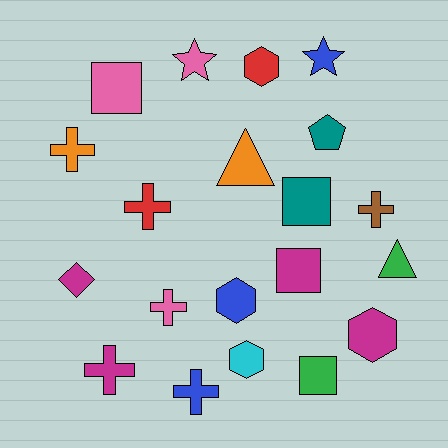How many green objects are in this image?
There are 2 green objects.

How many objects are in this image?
There are 20 objects.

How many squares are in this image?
There are 4 squares.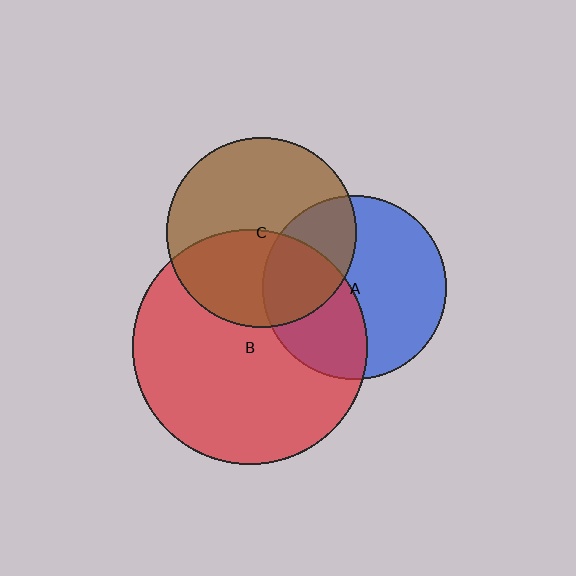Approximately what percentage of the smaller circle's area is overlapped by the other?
Approximately 40%.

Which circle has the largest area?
Circle B (red).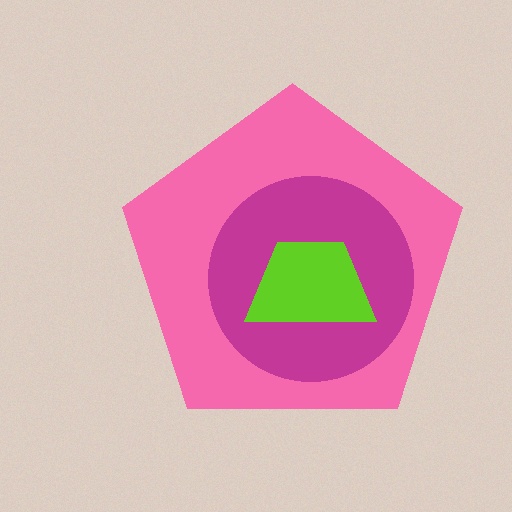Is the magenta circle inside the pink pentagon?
Yes.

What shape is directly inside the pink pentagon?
The magenta circle.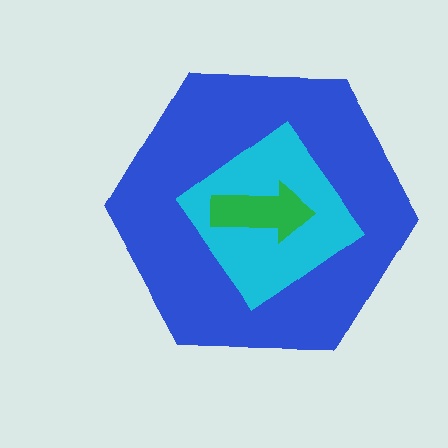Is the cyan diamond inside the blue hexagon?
Yes.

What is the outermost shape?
The blue hexagon.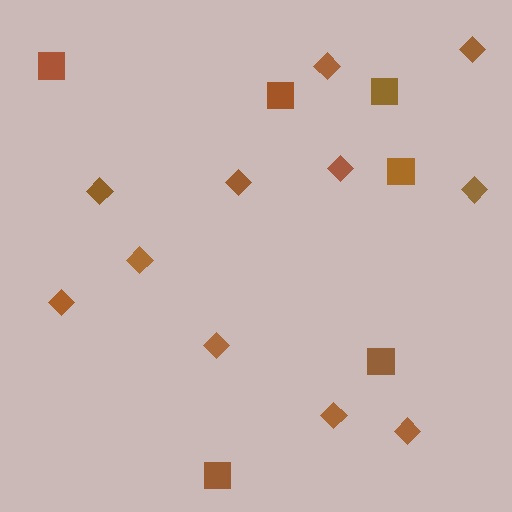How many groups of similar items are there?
There are 2 groups: one group of squares (6) and one group of diamonds (11).